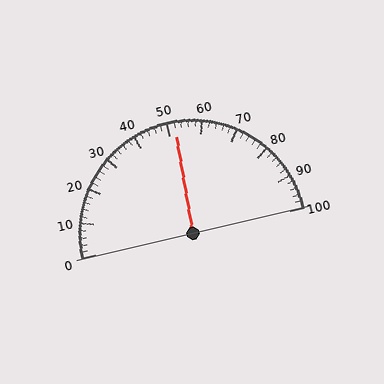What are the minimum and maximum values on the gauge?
The gauge ranges from 0 to 100.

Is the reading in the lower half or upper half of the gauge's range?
The reading is in the upper half of the range (0 to 100).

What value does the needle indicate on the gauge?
The needle indicates approximately 52.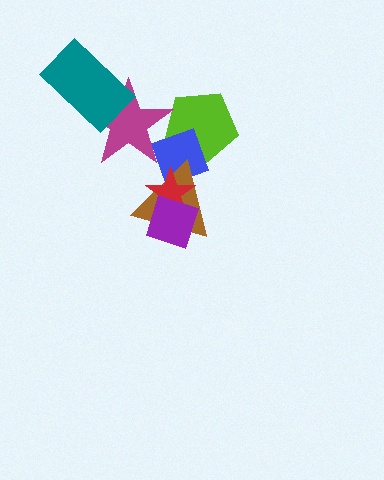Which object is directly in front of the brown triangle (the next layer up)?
The red star is directly in front of the brown triangle.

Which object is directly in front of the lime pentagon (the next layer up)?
The blue diamond is directly in front of the lime pentagon.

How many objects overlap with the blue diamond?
4 objects overlap with the blue diamond.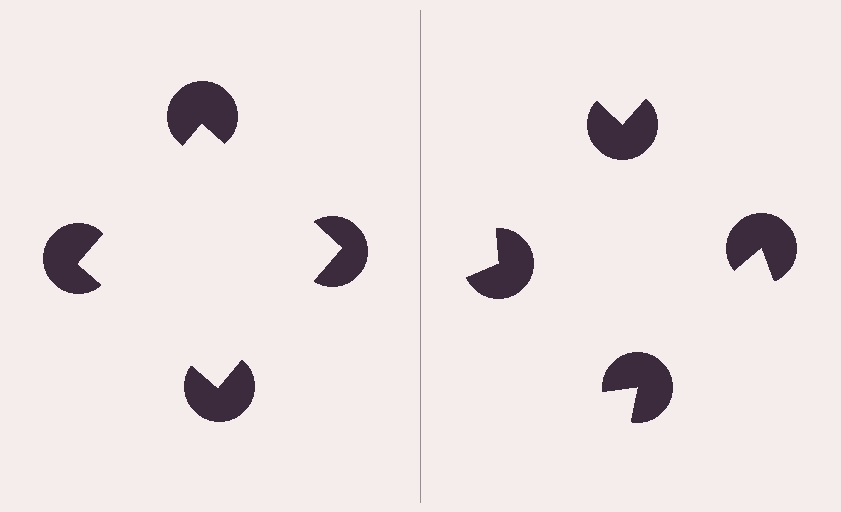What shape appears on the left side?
An illusory square.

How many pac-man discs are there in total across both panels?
8 — 4 on each side.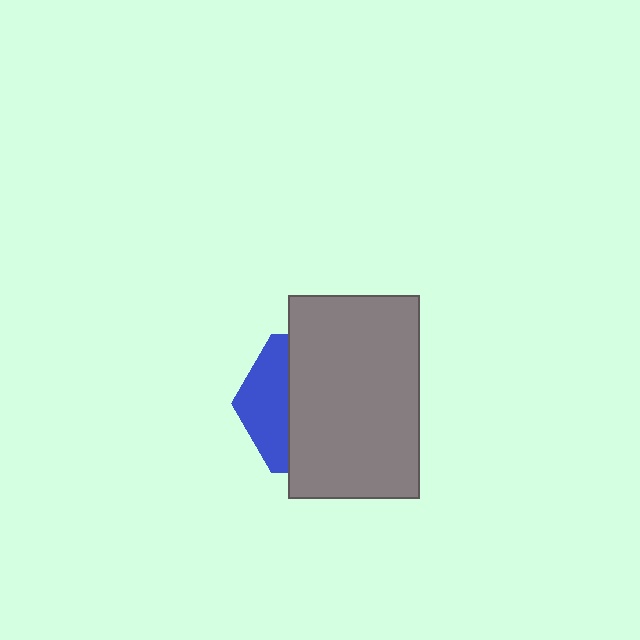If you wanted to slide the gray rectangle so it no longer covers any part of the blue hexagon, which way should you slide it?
Slide it right — that is the most direct way to separate the two shapes.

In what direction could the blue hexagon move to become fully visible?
The blue hexagon could move left. That would shift it out from behind the gray rectangle entirely.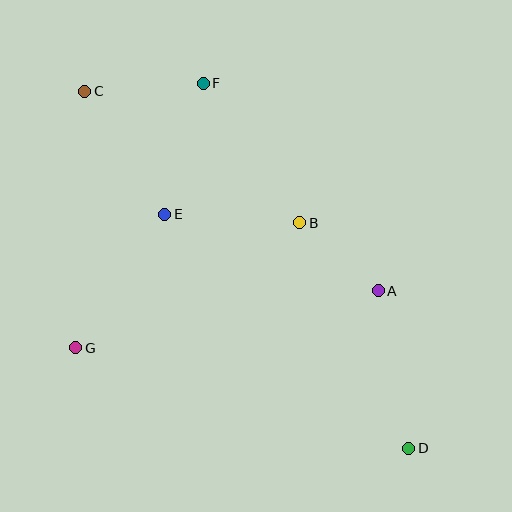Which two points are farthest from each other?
Points C and D are farthest from each other.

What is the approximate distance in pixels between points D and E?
The distance between D and E is approximately 338 pixels.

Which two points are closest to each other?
Points A and B are closest to each other.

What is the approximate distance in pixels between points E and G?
The distance between E and G is approximately 161 pixels.